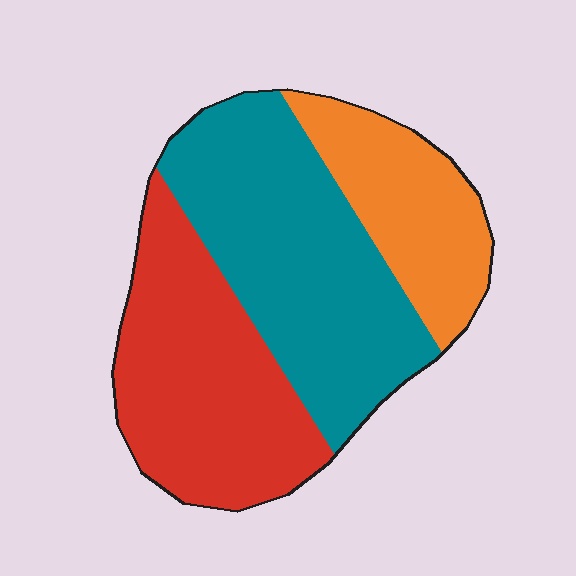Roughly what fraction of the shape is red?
Red takes up between a quarter and a half of the shape.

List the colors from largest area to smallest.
From largest to smallest: teal, red, orange.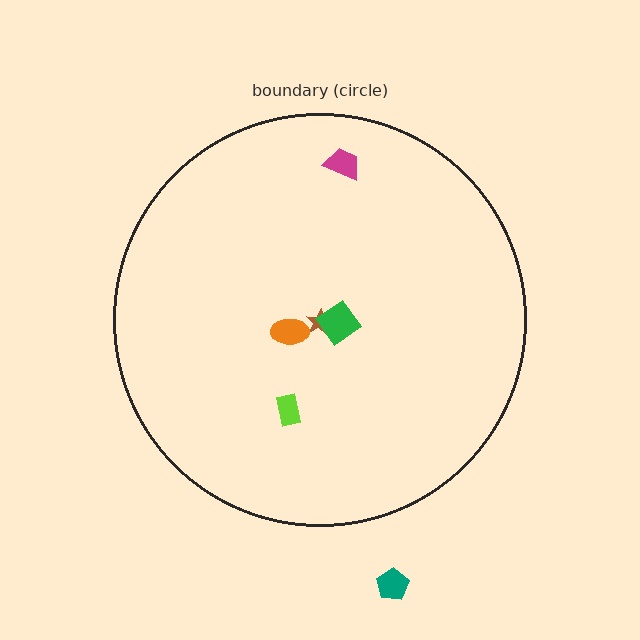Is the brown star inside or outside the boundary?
Inside.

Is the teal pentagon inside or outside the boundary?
Outside.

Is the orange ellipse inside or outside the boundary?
Inside.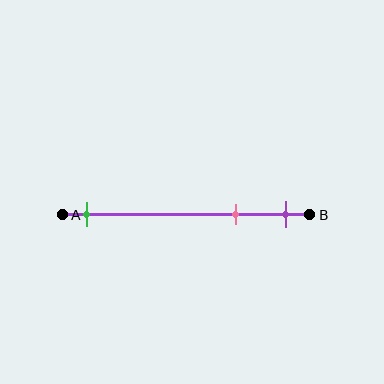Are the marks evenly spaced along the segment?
No, the marks are not evenly spaced.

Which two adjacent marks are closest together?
The pink and purple marks are the closest adjacent pair.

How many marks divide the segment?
There are 3 marks dividing the segment.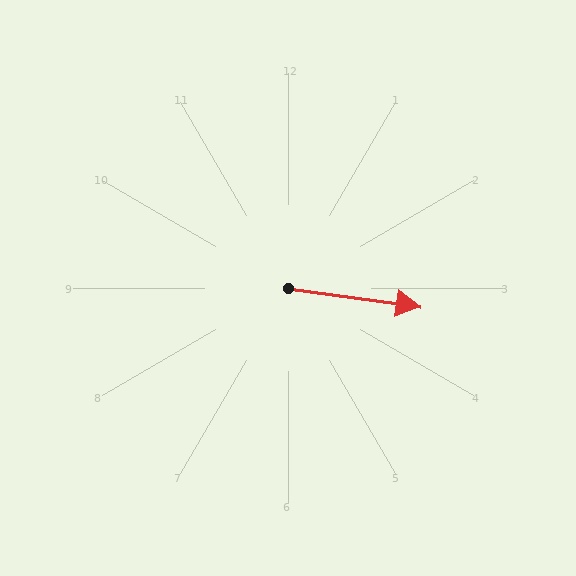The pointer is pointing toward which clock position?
Roughly 3 o'clock.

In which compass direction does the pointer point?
East.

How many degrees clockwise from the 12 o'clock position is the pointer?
Approximately 98 degrees.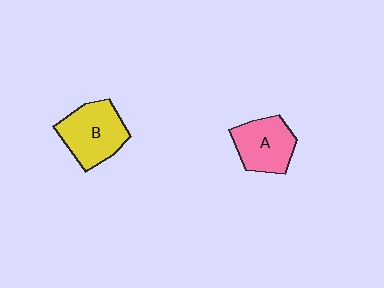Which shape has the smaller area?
Shape A (pink).